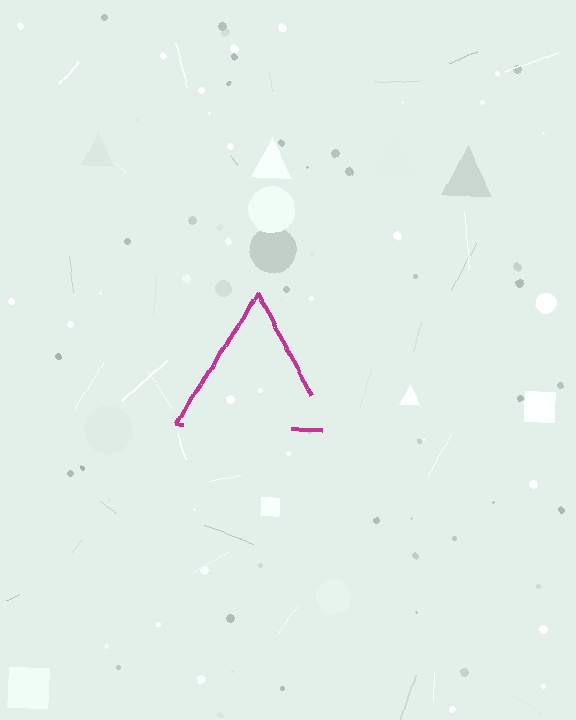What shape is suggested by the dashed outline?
The dashed outline suggests a triangle.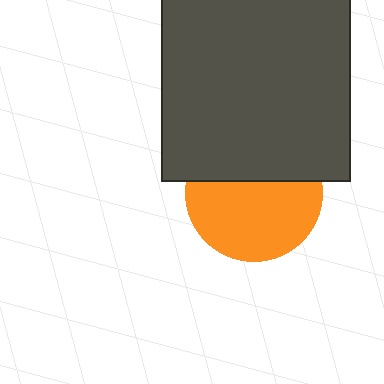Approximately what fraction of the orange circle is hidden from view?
Roughly 39% of the orange circle is hidden behind the dark gray square.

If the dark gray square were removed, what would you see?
You would see the complete orange circle.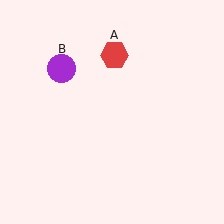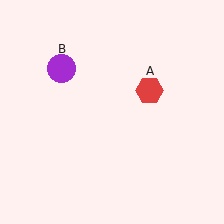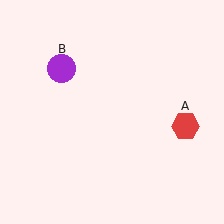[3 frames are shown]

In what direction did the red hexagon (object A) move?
The red hexagon (object A) moved down and to the right.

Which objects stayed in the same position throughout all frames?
Purple circle (object B) remained stationary.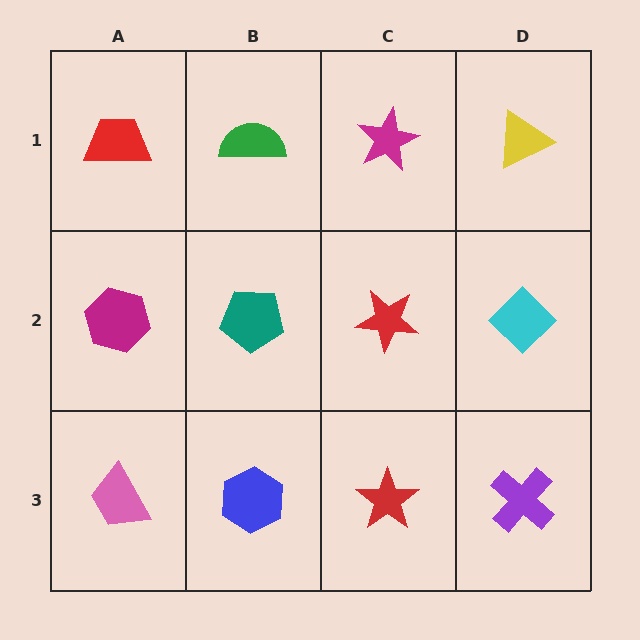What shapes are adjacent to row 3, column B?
A teal pentagon (row 2, column B), a pink trapezoid (row 3, column A), a red star (row 3, column C).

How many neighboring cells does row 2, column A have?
3.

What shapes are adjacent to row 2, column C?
A magenta star (row 1, column C), a red star (row 3, column C), a teal pentagon (row 2, column B), a cyan diamond (row 2, column D).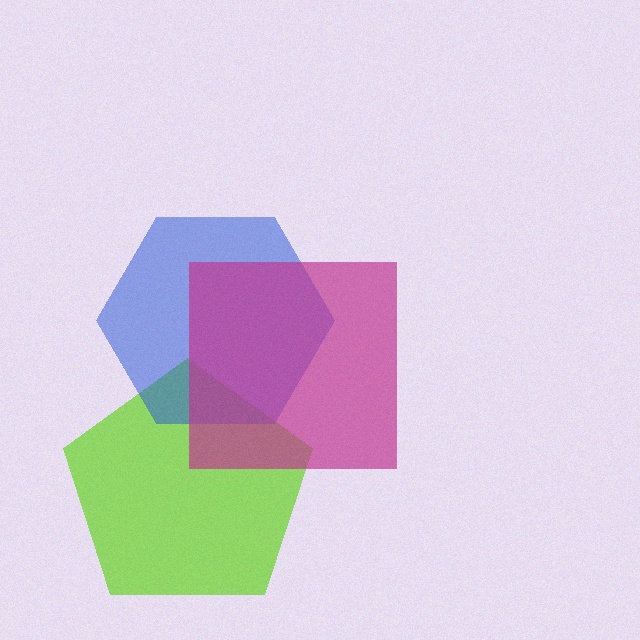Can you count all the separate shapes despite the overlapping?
Yes, there are 3 separate shapes.